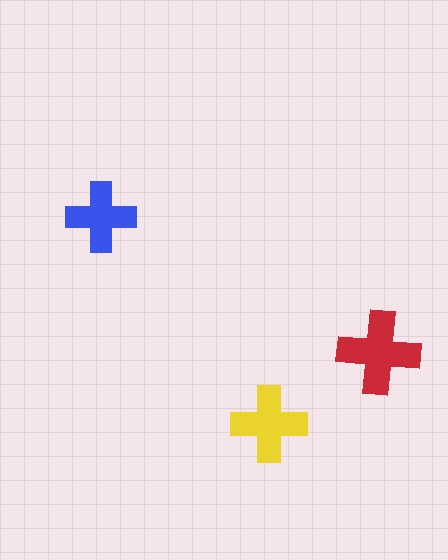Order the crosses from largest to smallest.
the red one, the yellow one, the blue one.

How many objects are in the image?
There are 3 objects in the image.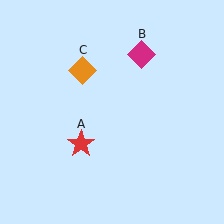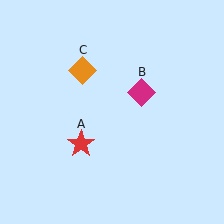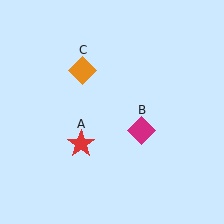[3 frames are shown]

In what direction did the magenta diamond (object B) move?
The magenta diamond (object B) moved down.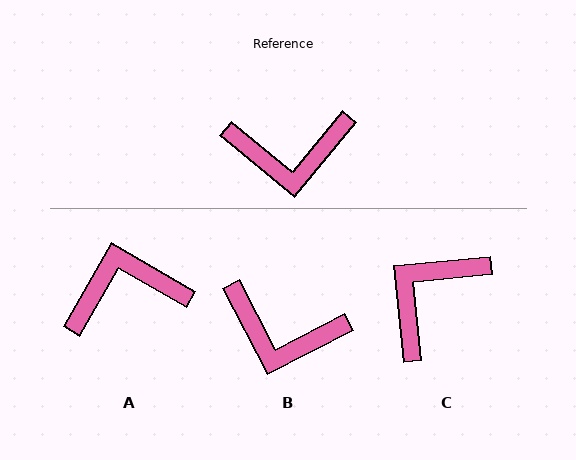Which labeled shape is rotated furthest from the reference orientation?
A, about 171 degrees away.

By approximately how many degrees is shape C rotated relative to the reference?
Approximately 135 degrees clockwise.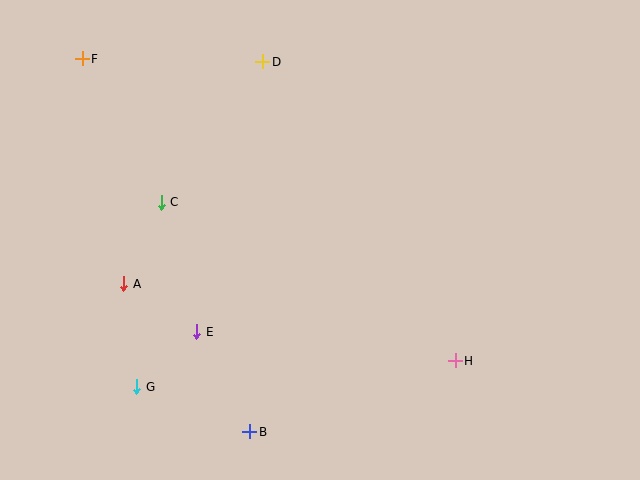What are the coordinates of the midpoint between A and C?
The midpoint between A and C is at (142, 243).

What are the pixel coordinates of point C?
Point C is at (161, 202).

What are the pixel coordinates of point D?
Point D is at (263, 62).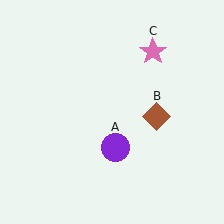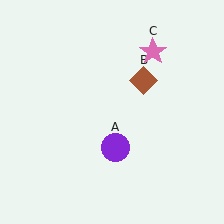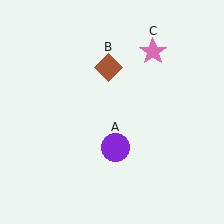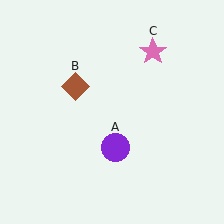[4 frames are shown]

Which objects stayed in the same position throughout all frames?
Purple circle (object A) and pink star (object C) remained stationary.